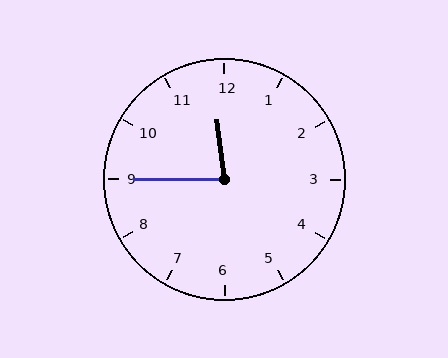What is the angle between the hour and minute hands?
Approximately 82 degrees.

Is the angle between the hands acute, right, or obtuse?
It is acute.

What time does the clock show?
11:45.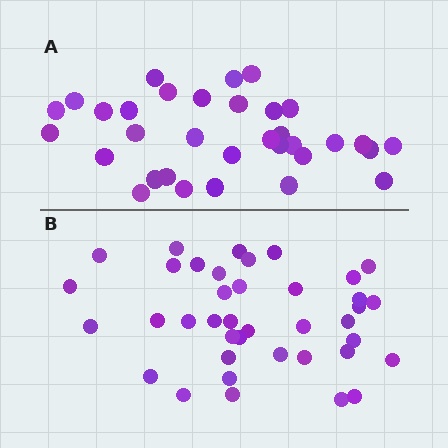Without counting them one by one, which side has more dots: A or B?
Region B (the bottom region) has more dots.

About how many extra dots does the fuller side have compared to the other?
Region B has about 6 more dots than region A.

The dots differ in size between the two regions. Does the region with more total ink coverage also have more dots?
No. Region A has more total ink coverage because its dots are larger, but region B actually contains more individual dots. Total area can be misleading — the number of items is what matters here.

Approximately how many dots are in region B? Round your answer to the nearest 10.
About 40 dots. (The exact count is 39, which rounds to 40.)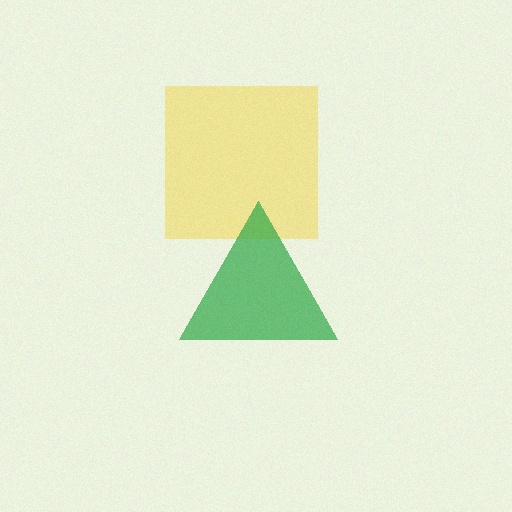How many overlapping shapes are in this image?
There are 2 overlapping shapes in the image.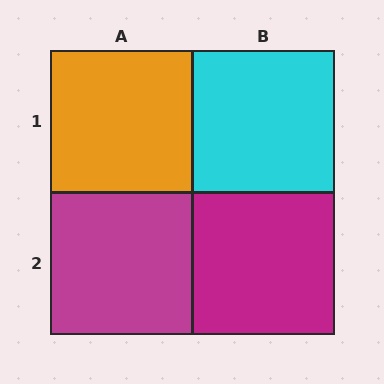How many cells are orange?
1 cell is orange.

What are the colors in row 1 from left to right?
Orange, cyan.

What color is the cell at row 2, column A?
Magenta.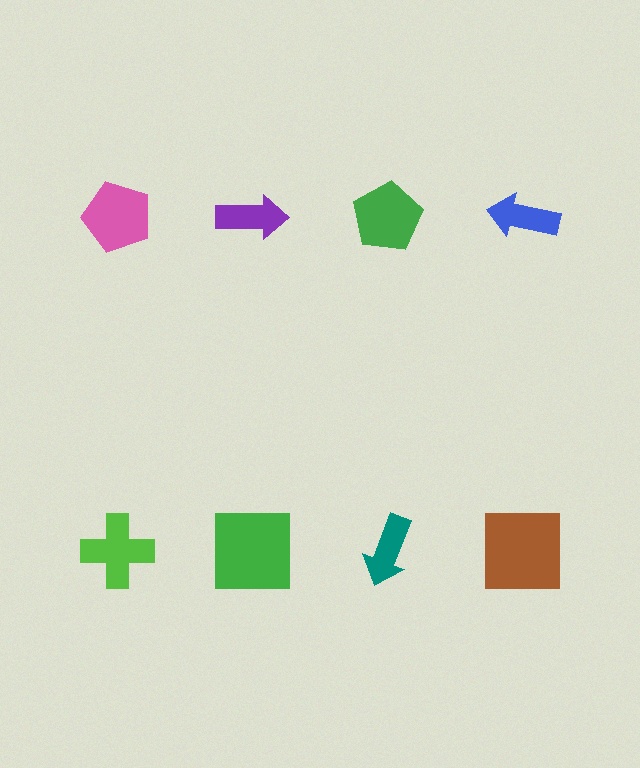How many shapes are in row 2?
4 shapes.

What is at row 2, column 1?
A lime cross.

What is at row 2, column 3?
A teal arrow.